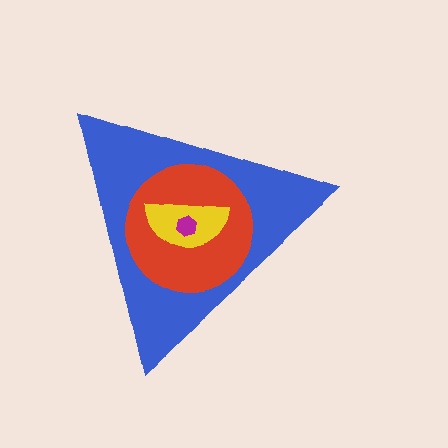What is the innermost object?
The magenta hexagon.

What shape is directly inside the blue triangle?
The red circle.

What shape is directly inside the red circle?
The yellow semicircle.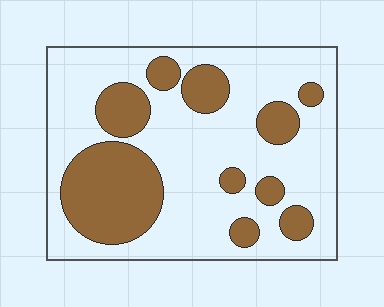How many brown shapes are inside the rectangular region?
10.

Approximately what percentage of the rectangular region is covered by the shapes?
Approximately 30%.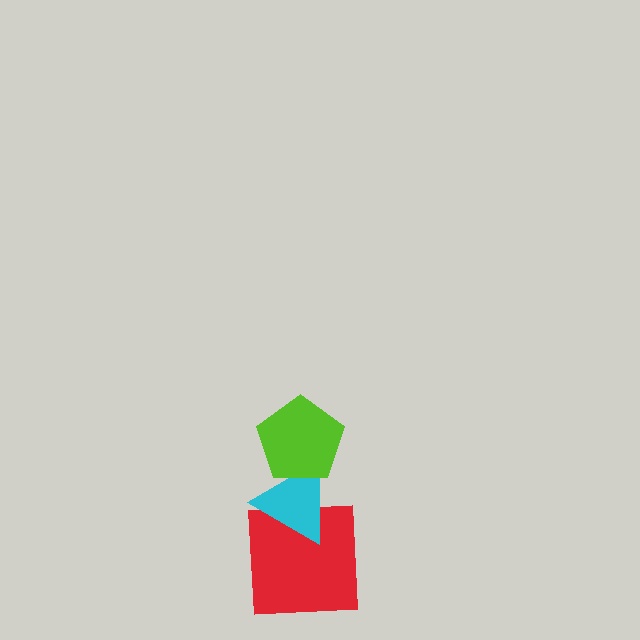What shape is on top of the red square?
The cyan triangle is on top of the red square.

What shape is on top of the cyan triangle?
The lime pentagon is on top of the cyan triangle.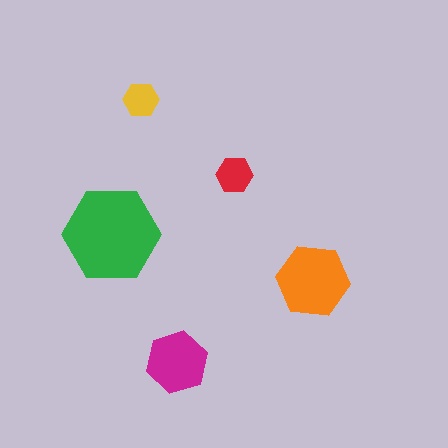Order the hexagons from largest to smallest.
the green one, the orange one, the magenta one, the red one, the yellow one.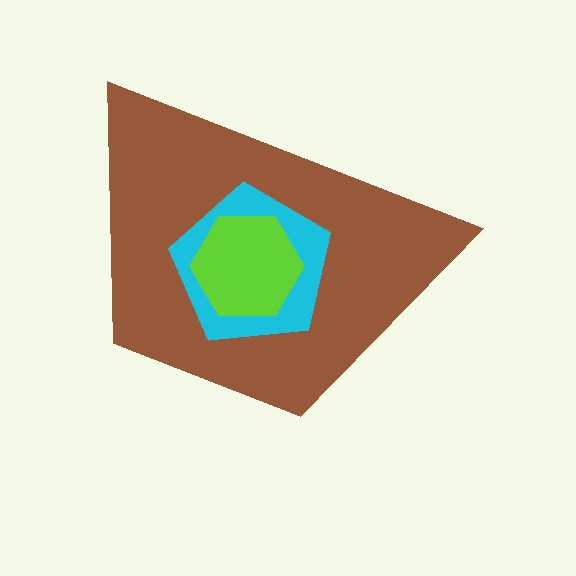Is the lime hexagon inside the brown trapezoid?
Yes.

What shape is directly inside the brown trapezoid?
The cyan pentagon.